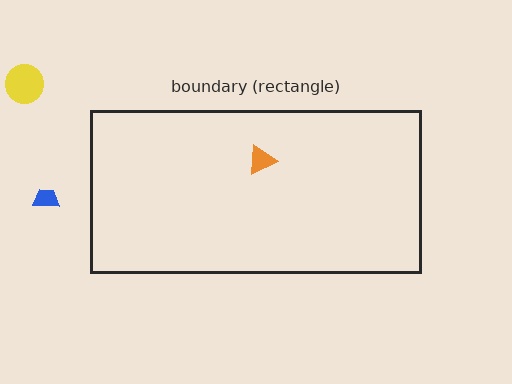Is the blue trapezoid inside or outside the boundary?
Outside.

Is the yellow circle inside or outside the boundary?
Outside.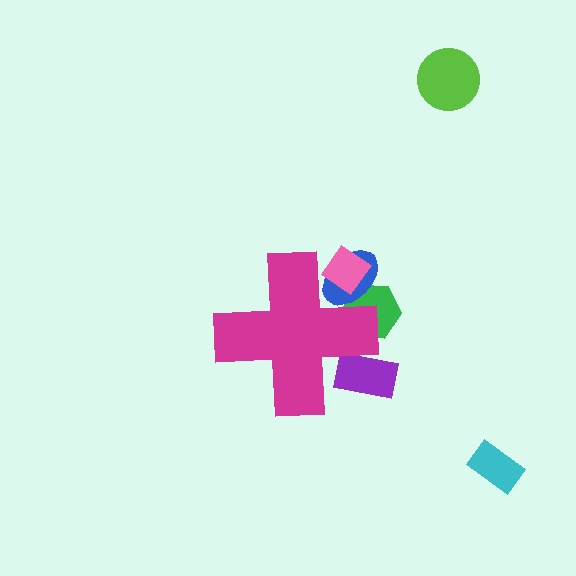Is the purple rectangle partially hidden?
Yes, the purple rectangle is partially hidden behind the magenta cross.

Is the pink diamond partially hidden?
Yes, the pink diamond is partially hidden behind the magenta cross.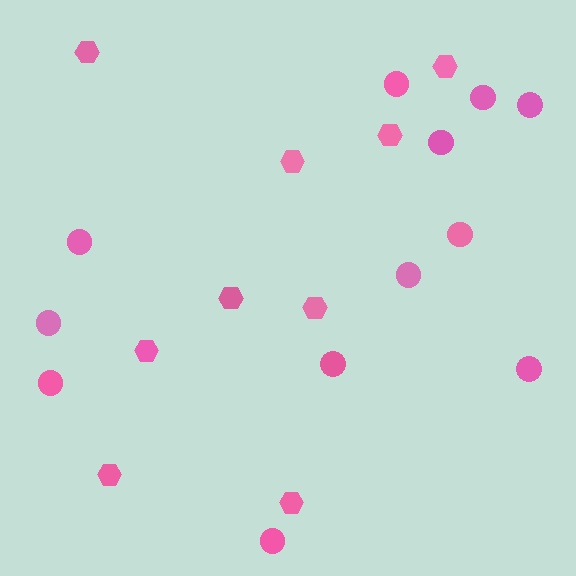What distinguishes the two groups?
There are 2 groups: one group of hexagons (9) and one group of circles (12).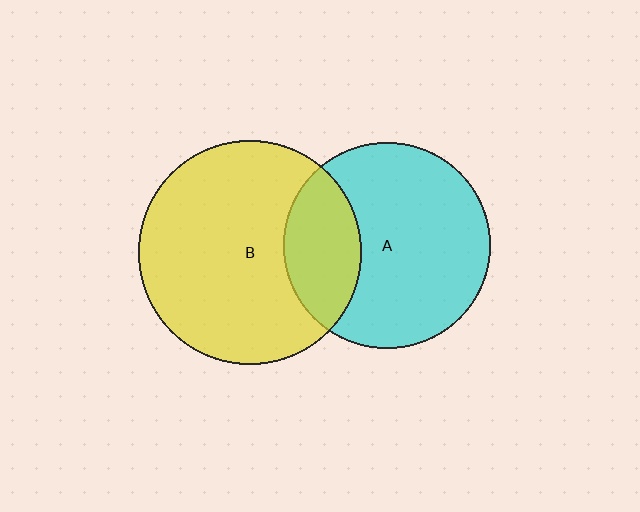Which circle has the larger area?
Circle B (yellow).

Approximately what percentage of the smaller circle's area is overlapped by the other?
Approximately 25%.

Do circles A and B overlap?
Yes.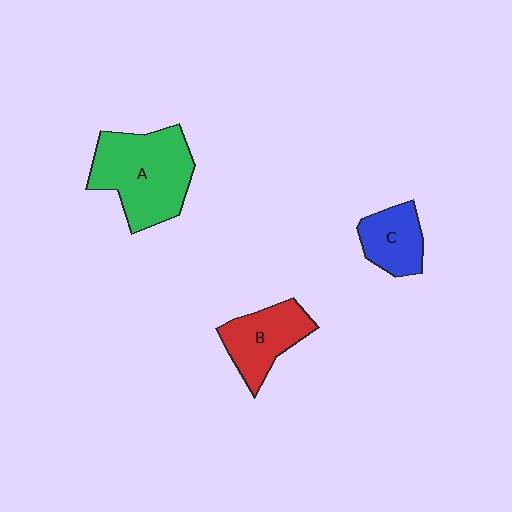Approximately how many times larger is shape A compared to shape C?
Approximately 2.1 times.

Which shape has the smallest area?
Shape C (blue).